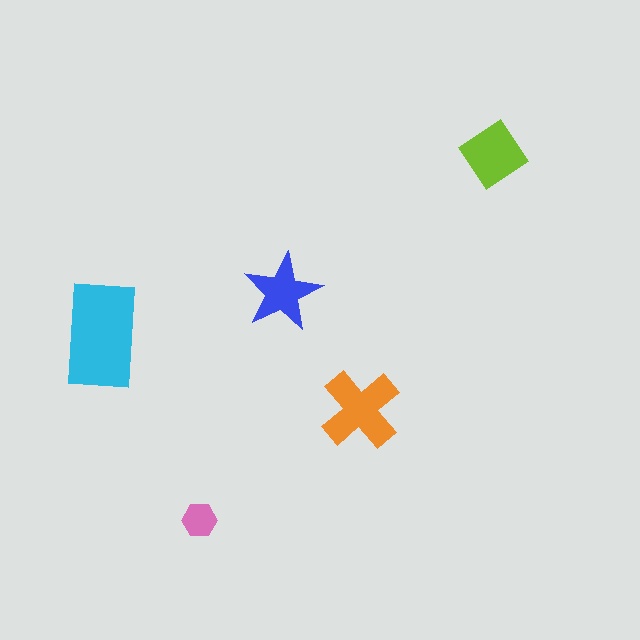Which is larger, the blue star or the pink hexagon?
The blue star.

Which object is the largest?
The cyan rectangle.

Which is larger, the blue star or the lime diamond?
The lime diamond.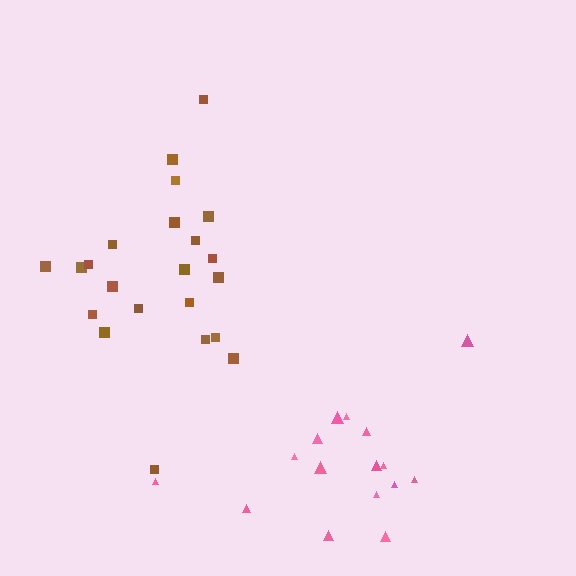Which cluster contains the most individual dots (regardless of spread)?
Brown (22).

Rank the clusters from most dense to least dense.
brown, pink.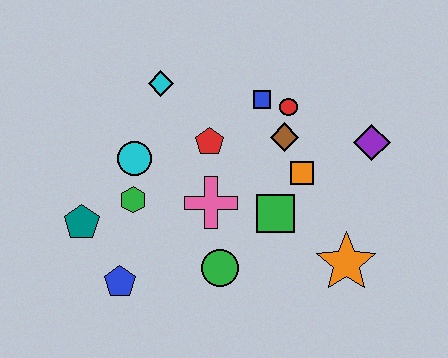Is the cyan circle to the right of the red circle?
No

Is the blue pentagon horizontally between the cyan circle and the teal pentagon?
Yes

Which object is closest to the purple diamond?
The orange square is closest to the purple diamond.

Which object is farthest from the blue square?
The blue pentagon is farthest from the blue square.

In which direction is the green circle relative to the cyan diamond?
The green circle is below the cyan diamond.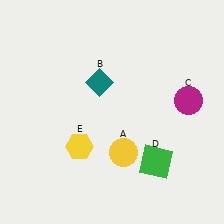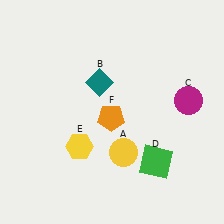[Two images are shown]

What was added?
An orange pentagon (F) was added in Image 2.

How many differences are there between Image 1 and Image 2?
There is 1 difference between the two images.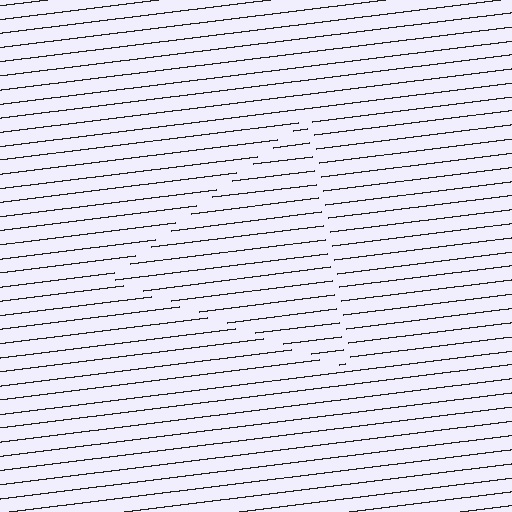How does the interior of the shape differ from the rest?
The interior of the shape contains the same grating, shifted by half a period — the contour is defined by the phase discontinuity where line-ends from the inner and outer gratings abut.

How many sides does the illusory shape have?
3 sides — the line-ends trace a triangle.